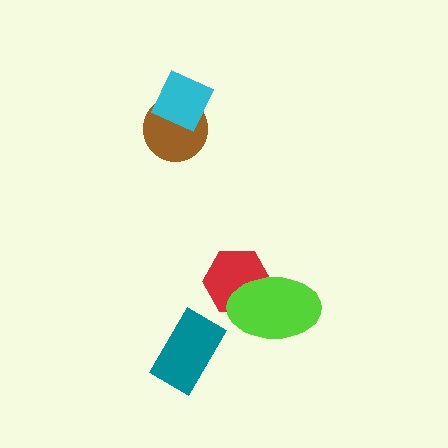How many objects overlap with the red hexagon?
1 object overlaps with the red hexagon.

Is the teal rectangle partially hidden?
No, no other shape covers it.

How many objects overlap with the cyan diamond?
1 object overlaps with the cyan diamond.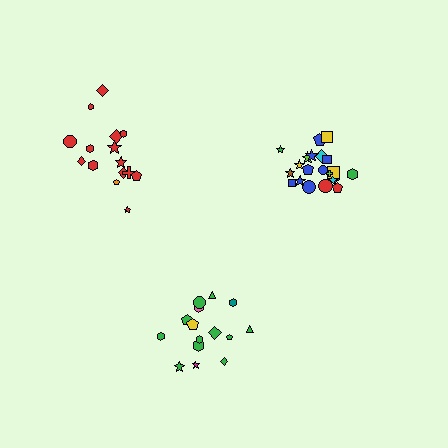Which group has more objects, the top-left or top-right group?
The top-right group.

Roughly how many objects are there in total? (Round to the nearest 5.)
Roughly 50 objects in total.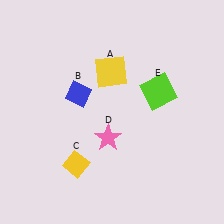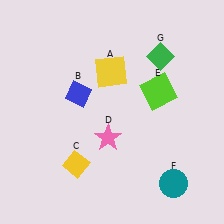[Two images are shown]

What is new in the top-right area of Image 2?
A green diamond (G) was added in the top-right area of Image 2.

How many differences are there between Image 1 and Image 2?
There are 2 differences between the two images.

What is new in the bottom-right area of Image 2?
A teal circle (F) was added in the bottom-right area of Image 2.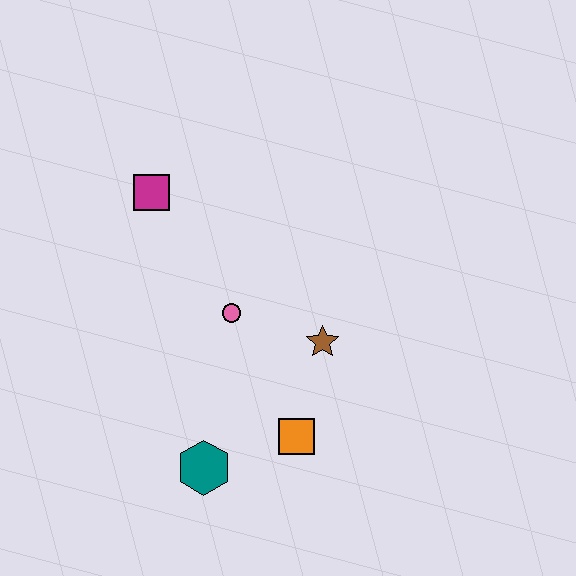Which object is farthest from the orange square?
The magenta square is farthest from the orange square.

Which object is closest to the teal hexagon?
The orange square is closest to the teal hexagon.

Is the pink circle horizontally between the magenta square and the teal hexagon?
No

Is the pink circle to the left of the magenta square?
No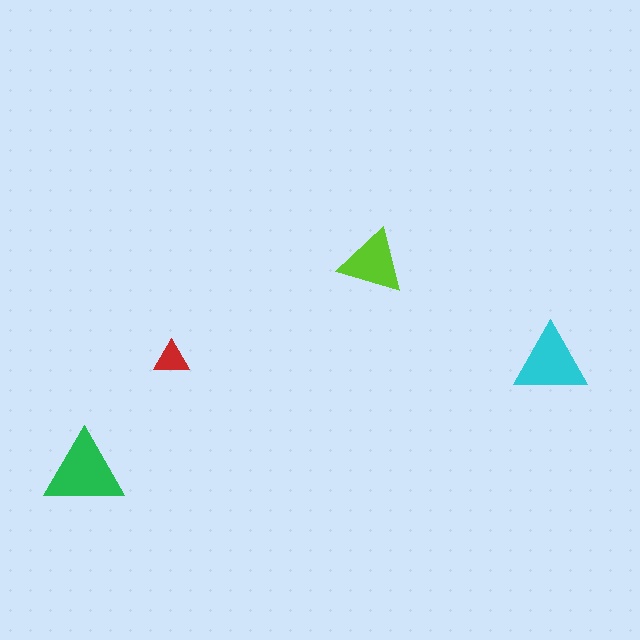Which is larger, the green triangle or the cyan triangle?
The green one.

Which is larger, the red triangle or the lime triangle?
The lime one.